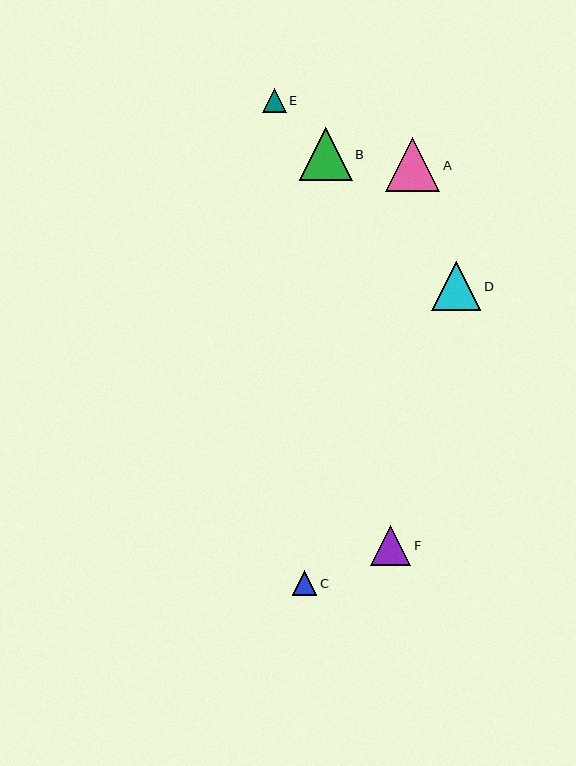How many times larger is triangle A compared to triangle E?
Triangle A is approximately 2.2 times the size of triangle E.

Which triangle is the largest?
Triangle A is the largest with a size of approximately 54 pixels.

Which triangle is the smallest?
Triangle E is the smallest with a size of approximately 24 pixels.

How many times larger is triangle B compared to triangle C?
Triangle B is approximately 2.2 times the size of triangle C.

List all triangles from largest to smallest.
From largest to smallest: A, B, D, F, C, E.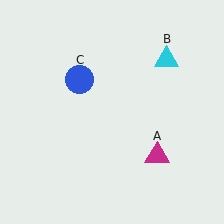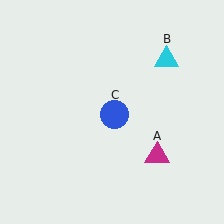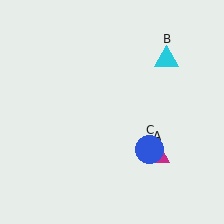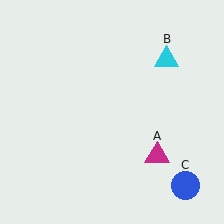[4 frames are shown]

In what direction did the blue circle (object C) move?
The blue circle (object C) moved down and to the right.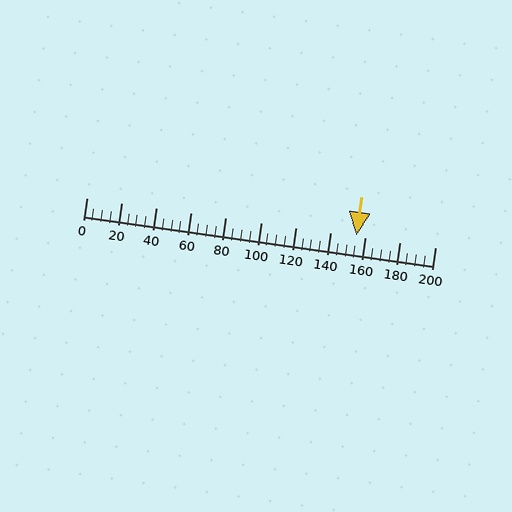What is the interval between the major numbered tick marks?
The major tick marks are spaced 20 units apart.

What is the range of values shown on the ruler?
The ruler shows values from 0 to 200.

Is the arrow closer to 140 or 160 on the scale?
The arrow is closer to 160.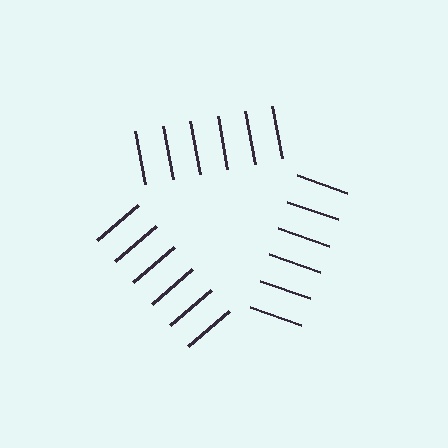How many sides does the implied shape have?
3 sides — the line-ends trace a triangle.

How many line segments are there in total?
18 — 6 along each of the 3 edges.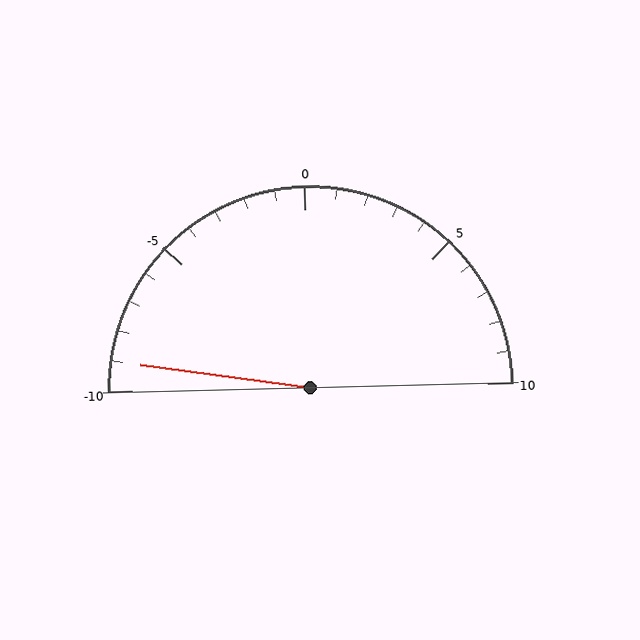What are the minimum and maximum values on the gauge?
The gauge ranges from -10 to 10.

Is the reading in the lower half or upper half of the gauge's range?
The reading is in the lower half of the range (-10 to 10).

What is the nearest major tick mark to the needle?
The nearest major tick mark is -10.